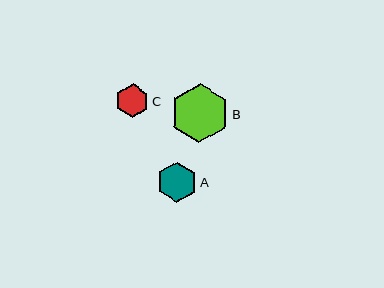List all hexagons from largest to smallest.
From largest to smallest: B, A, C.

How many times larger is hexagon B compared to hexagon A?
Hexagon B is approximately 1.5 times the size of hexagon A.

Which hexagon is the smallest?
Hexagon C is the smallest with a size of approximately 34 pixels.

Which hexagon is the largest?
Hexagon B is the largest with a size of approximately 58 pixels.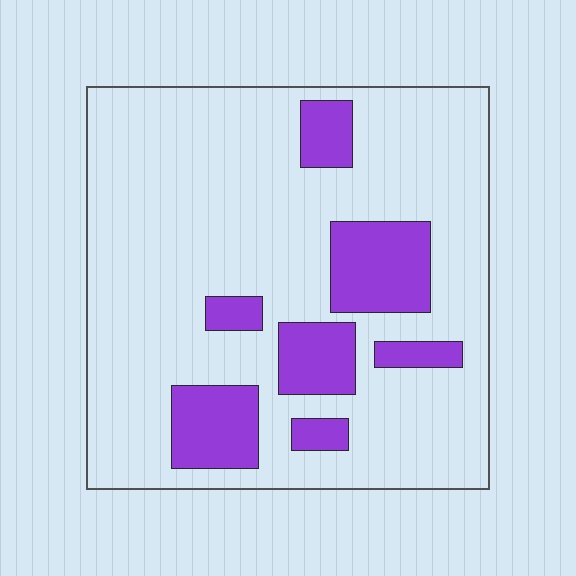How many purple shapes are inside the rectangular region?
7.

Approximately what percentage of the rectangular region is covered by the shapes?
Approximately 20%.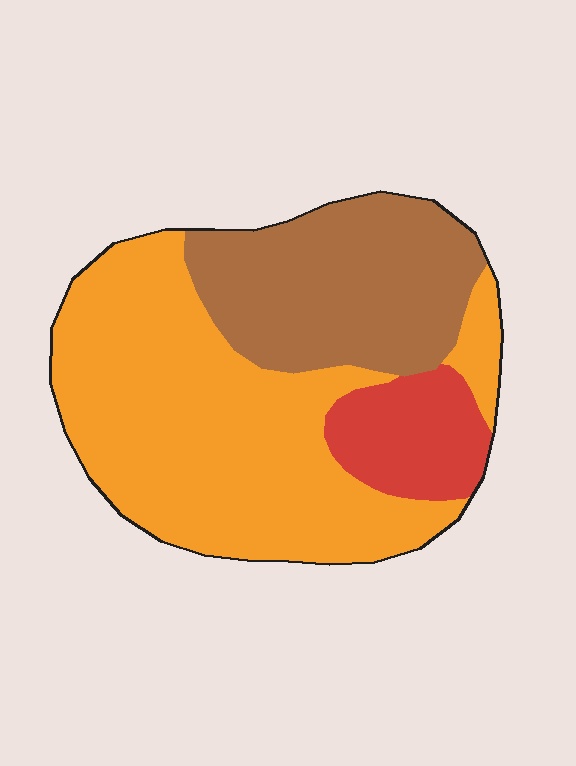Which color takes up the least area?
Red, at roughly 10%.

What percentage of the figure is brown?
Brown takes up about one third (1/3) of the figure.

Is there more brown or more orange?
Orange.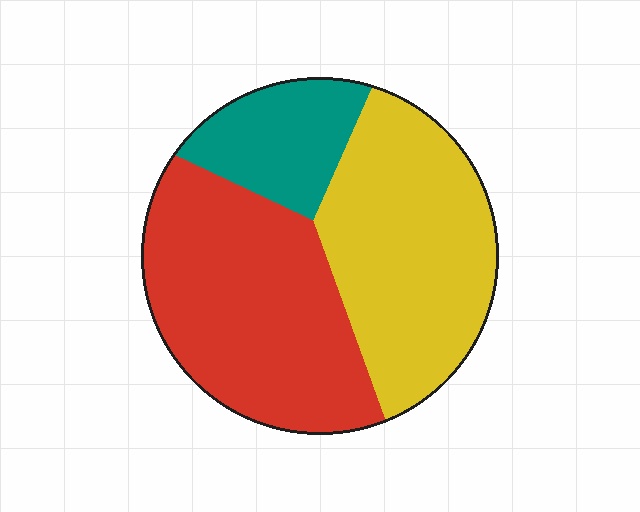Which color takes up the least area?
Teal, at roughly 15%.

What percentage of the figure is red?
Red covers 44% of the figure.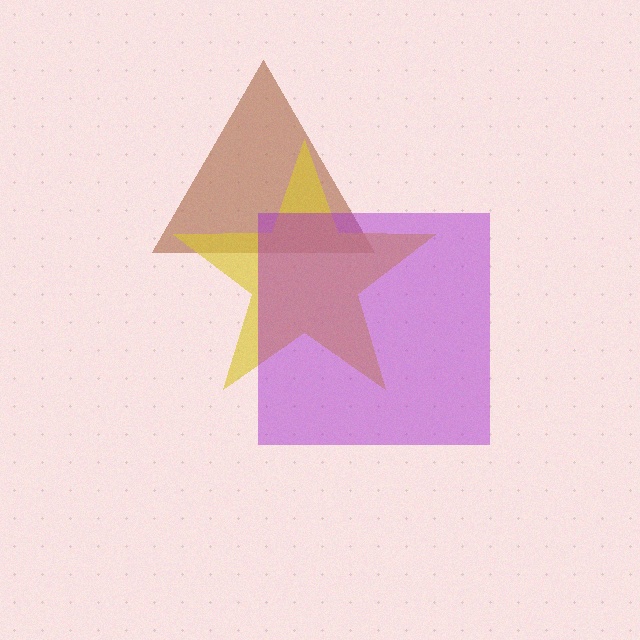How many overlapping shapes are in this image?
There are 3 overlapping shapes in the image.